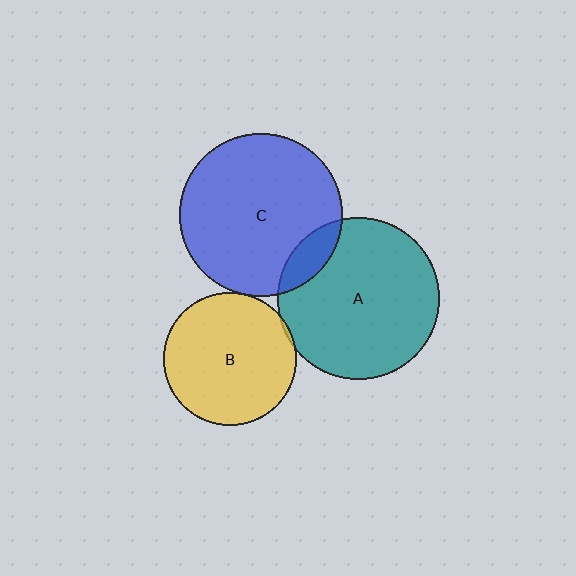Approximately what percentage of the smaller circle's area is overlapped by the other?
Approximately 5%.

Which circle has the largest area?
Circle C (blue).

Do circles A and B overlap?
Yes.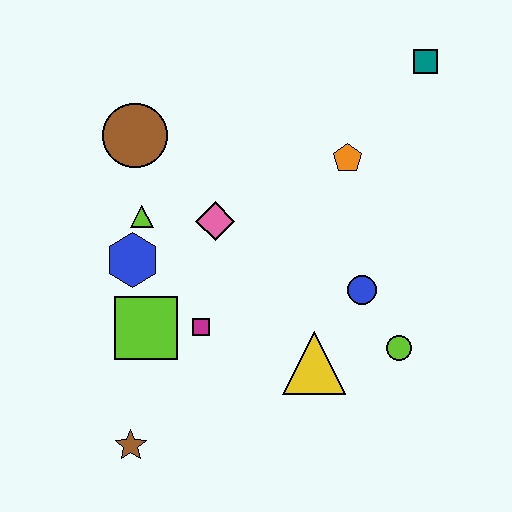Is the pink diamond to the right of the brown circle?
Yes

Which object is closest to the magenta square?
The lime square is closest to the magenta square.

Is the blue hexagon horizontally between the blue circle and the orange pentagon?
No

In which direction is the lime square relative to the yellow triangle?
The lime square is to the left of the yellow triangle.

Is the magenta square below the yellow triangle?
No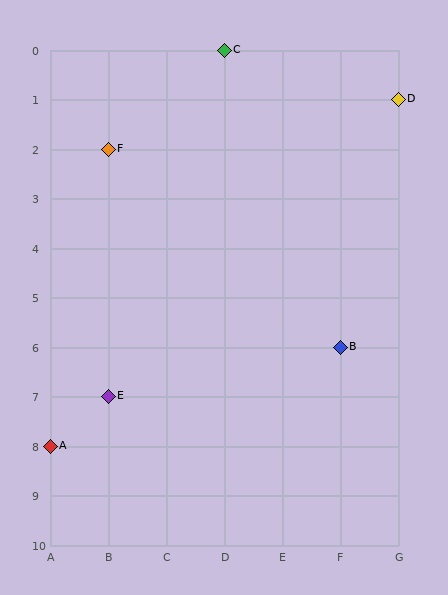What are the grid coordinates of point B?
Point B is at grid coordinates (F, 6).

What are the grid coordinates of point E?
Point E is at grid coordinates (B, 7).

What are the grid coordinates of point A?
Point A is at grid coordinates (A, 8).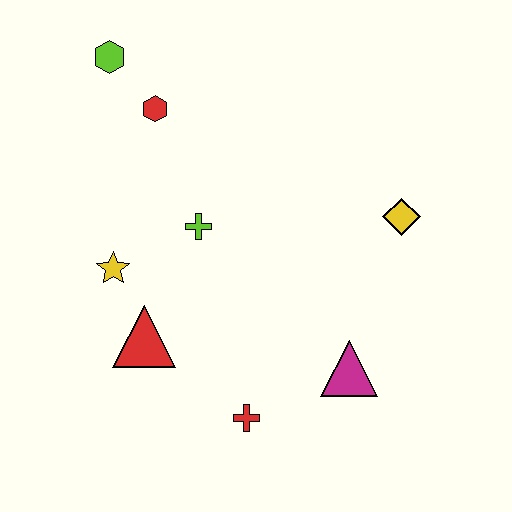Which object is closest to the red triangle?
The yellow star is closest to the red triangle.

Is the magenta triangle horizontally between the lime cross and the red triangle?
No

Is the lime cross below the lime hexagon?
Yes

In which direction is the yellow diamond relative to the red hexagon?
The yellow diamond is to the right of the red hexagon.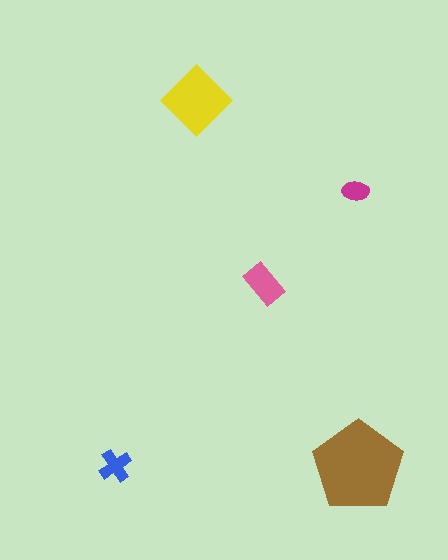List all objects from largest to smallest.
The brown pentagon, the yellow diamond, the pink rectangle, the blue cross, the magenta ellipse.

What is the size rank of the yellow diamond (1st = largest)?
2nd.